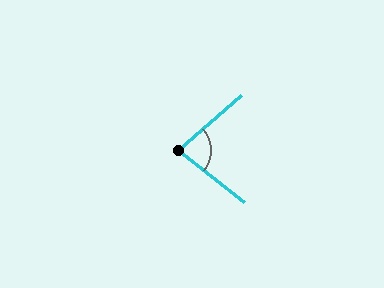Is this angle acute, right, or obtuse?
It is acute.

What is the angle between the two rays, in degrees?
Approximately 79 degrees.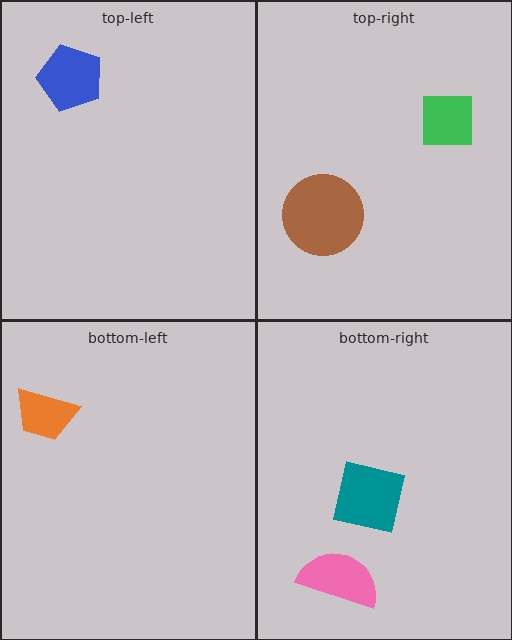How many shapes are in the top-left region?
1.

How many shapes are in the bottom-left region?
1.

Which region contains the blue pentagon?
The top-left region.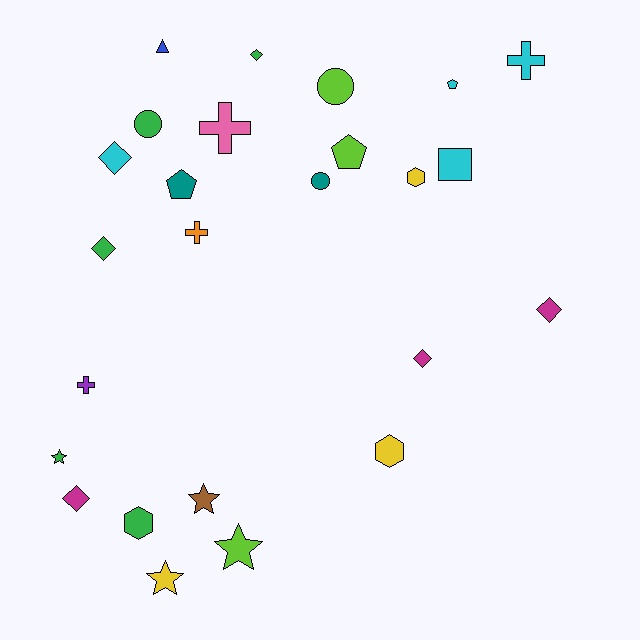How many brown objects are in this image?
There is 1 brown object.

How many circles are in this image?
There are 3 circles.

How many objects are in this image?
There are 25 objects.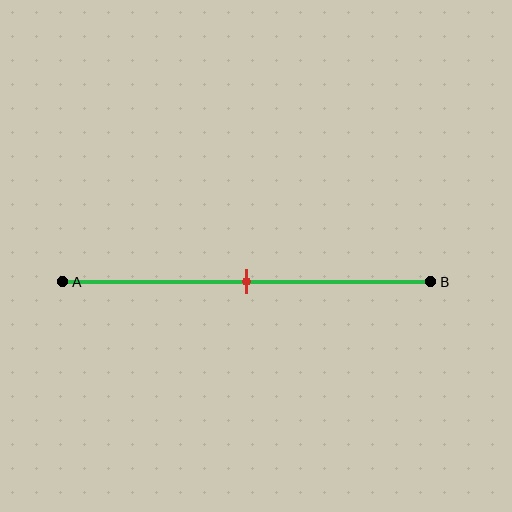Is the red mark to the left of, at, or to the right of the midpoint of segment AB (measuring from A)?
The red mark is approximately at the midpoint of segment AB.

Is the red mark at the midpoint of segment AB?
Yes, the mark is approximately at the midpoint.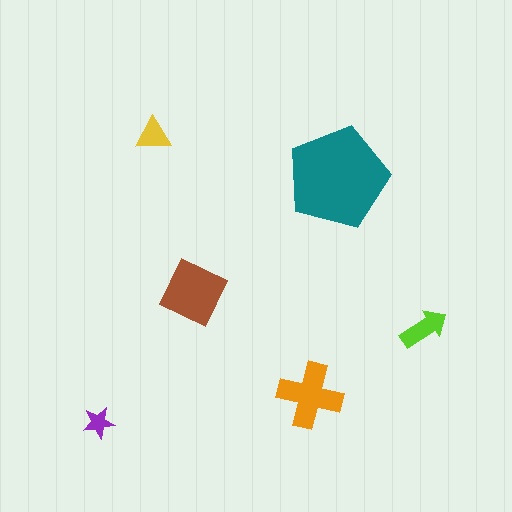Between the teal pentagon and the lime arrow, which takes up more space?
The teal pentagon.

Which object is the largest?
The teal pentagon.